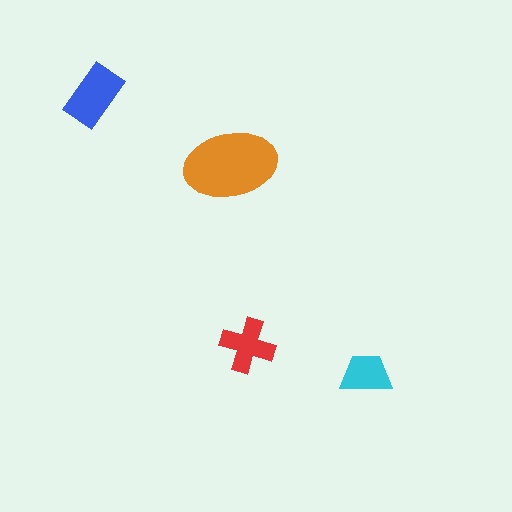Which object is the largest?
The orange ellipse.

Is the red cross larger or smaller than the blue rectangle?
Smaller.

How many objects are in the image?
There are 4 objects in the image.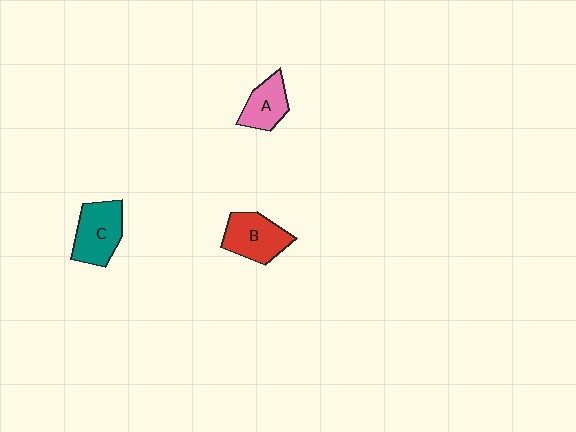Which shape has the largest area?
Shape C (teal).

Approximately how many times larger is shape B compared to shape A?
Approximately 1.3 times.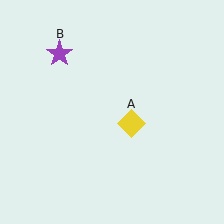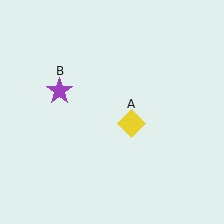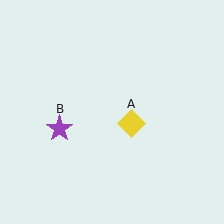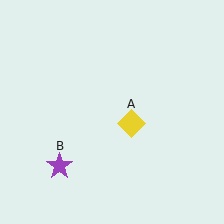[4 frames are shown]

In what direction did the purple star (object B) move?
The purple star (object B) moved down.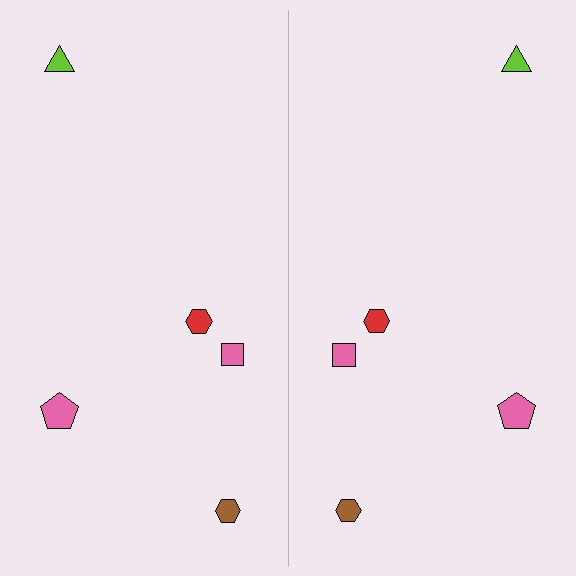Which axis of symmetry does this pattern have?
The pattern has a vertical axis of symmetry running through the center of the image.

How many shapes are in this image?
There are 10 shapes in this image.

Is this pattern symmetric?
Yes, this pattern has bilateral (reflection) symmetry.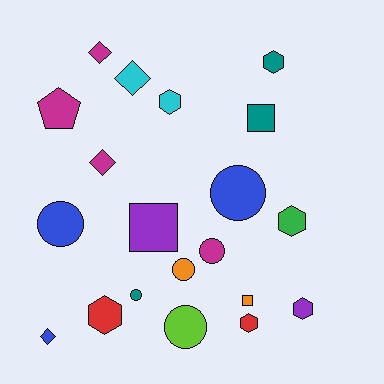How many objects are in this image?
There are 20 objects.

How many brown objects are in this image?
There are no brown objects.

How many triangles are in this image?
There are no triangles.